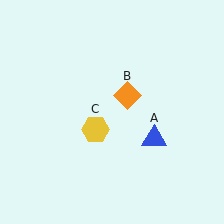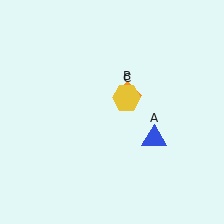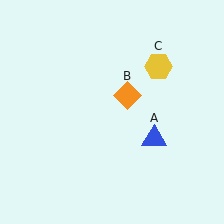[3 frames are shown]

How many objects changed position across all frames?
1 object changed position: yellow hexagon (object C).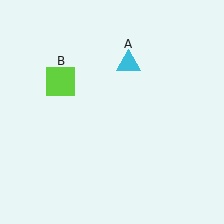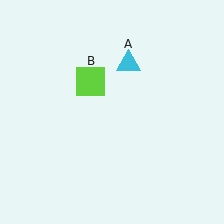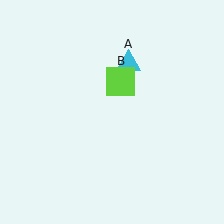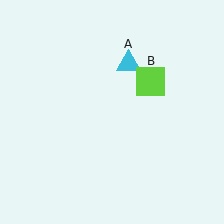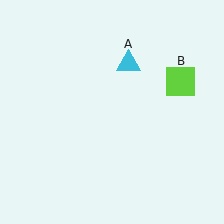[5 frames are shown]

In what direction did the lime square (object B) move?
The lime square (object B) moved right.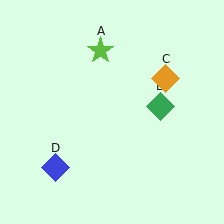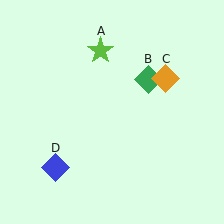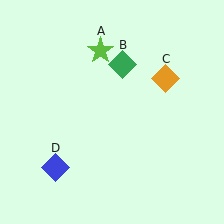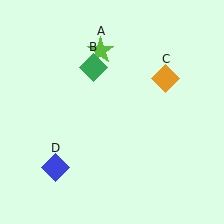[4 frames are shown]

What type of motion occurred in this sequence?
The green diamond (object B) rotated counterclockwise around the center of the scene.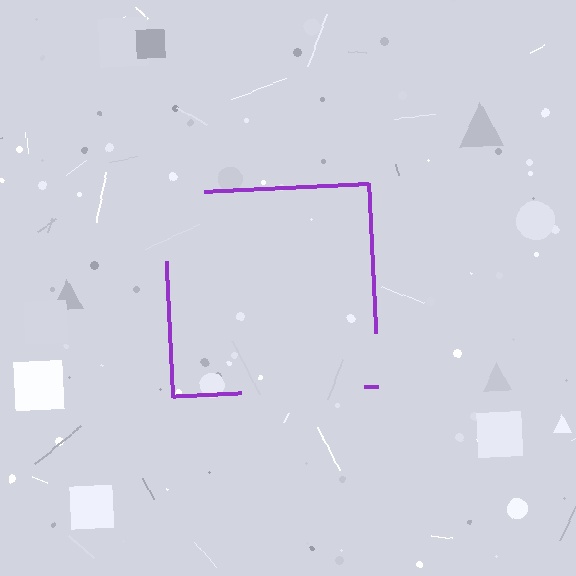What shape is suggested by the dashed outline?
The dashed outline suggests a square.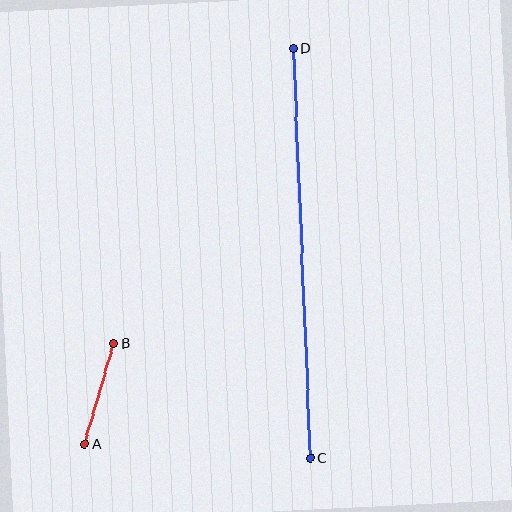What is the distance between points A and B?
The distance is approximately 105 pixels.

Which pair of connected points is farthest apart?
Points C and D are farthest apart.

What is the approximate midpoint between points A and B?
The midpoint is at approximately (99, 394) pixels.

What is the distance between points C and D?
The distance is approximately 410 pixels.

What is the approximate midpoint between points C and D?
The midpoint is at approximately (302, 254) pixels.